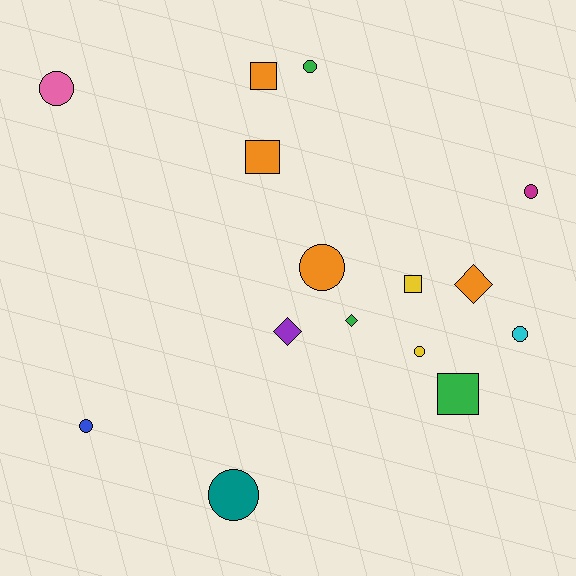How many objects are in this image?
There are 15 objects.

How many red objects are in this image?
There are no red objects.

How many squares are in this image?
There are 4 squares.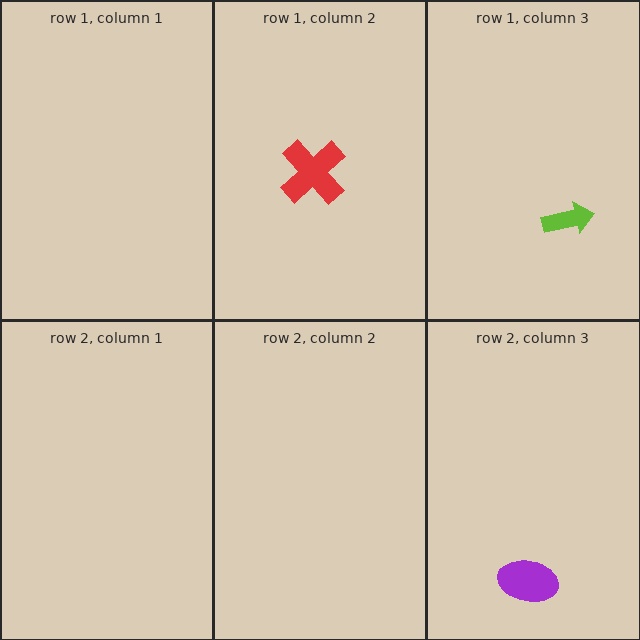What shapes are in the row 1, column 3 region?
The lime arrow.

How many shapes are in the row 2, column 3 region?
1.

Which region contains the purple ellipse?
The row 2, column 3 region.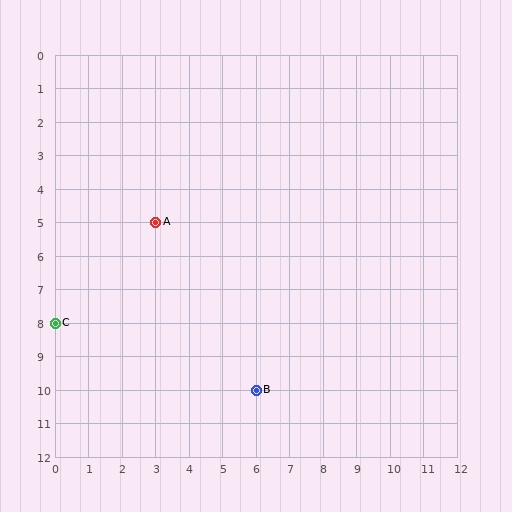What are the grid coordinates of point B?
Point B is at grid coordinates (6, 10).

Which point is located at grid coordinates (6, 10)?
Point B is at (6, 10).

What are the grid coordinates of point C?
Point C is at grid coordinates (0, 8).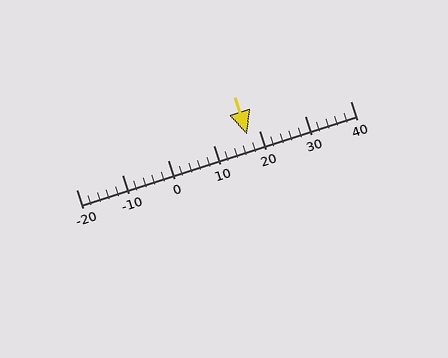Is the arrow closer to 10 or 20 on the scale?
The arrow is closer to 20.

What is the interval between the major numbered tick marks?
The major tick marks are spaced 10 units apart.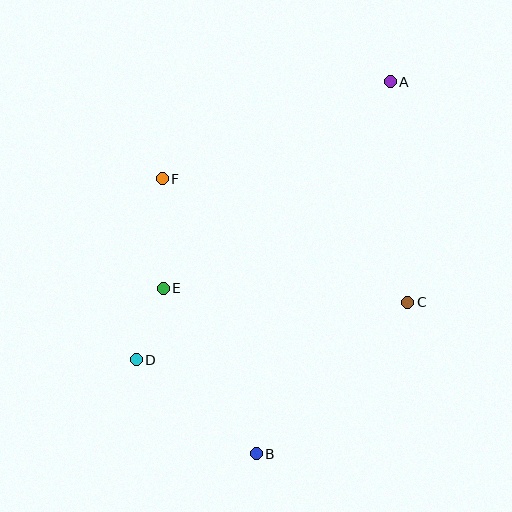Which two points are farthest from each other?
Points A and B are farthest from each other.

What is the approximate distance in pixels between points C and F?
The distance between C and F is approximately 275 pixels.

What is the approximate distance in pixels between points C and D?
The distance between C and D is approximately 278 pixels.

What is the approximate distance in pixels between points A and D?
The distance between A and D is approximately 377 pixels.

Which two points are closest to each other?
Points D and E are closest to each other.